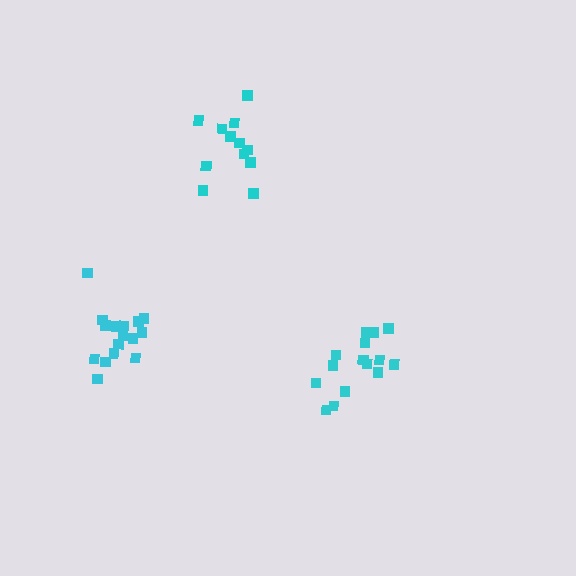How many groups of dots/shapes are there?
There are 3 groups.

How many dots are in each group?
Group 1: 15 dots, Group 2: 16 dots, Group 3: 12 dots (43 total).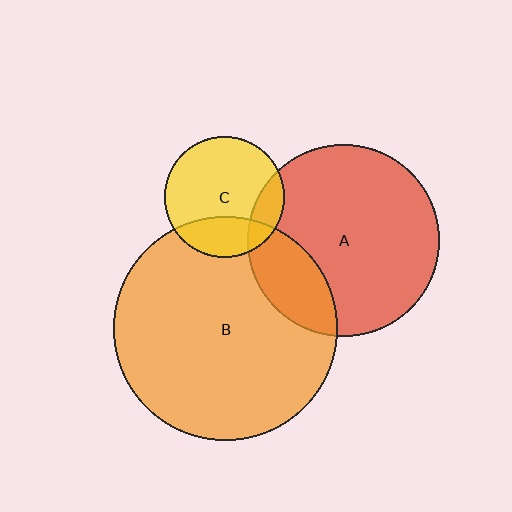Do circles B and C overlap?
Yes.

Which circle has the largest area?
Circle B (orange).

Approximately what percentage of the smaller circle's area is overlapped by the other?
Approximately 25%.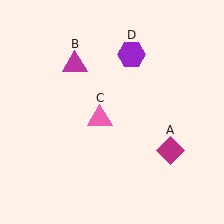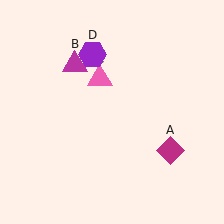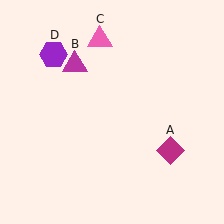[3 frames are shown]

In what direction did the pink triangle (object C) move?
The pink triangle (object C) moved up.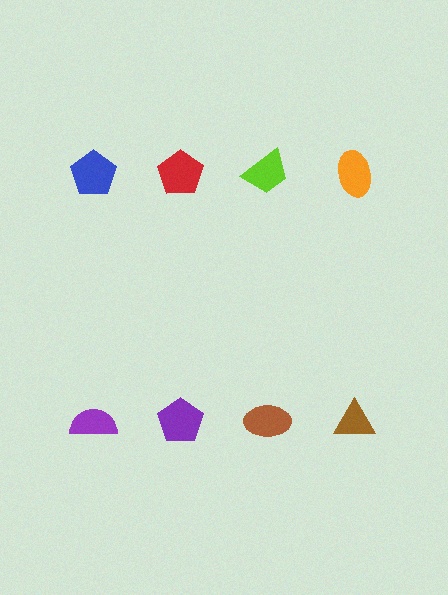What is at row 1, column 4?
An orange ellipse.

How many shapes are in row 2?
4 shapes.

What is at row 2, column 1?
A purple semicircle.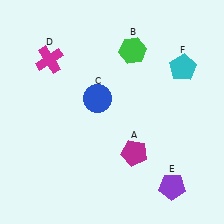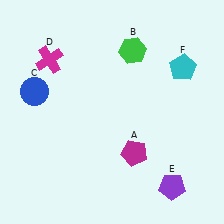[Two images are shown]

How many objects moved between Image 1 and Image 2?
1 object moved between the two images.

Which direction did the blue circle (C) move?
The blue circle (C) moved left.